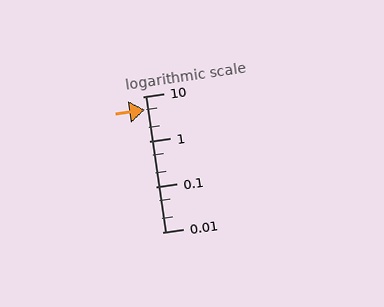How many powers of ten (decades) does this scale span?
The scale spans 3 decades, from 0.01 to 10.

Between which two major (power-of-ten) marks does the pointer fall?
The pointer is between 1 and 10.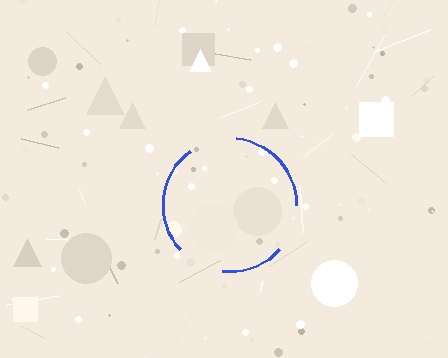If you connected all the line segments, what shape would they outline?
They would outline a circle.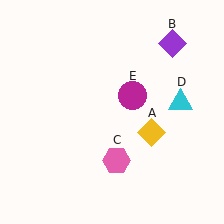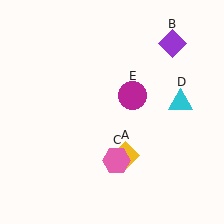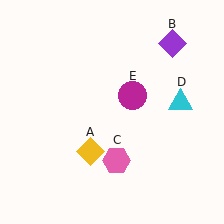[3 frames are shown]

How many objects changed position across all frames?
1 object changed position: yellow diamond (object A).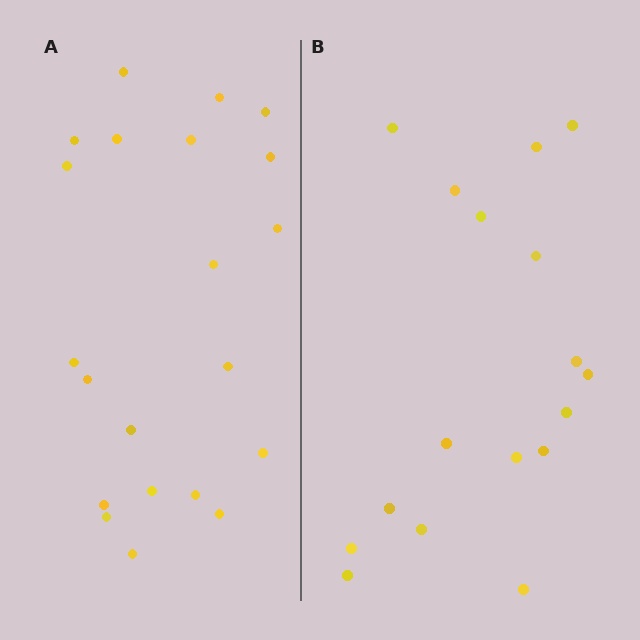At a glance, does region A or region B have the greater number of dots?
Region A (the left region) has more dots.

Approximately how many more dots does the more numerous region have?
Region A has about 4 more dots than region B.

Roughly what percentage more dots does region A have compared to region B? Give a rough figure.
About 25% more.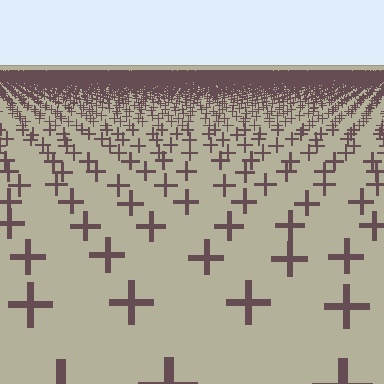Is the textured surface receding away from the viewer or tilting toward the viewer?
The surface is receding away from the viewer. Texture elements get smaller and denser toward the top.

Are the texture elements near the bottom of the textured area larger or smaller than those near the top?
Larger. Near the bottom, elements are closer to the viewer and appear at a bigger on-screen size.